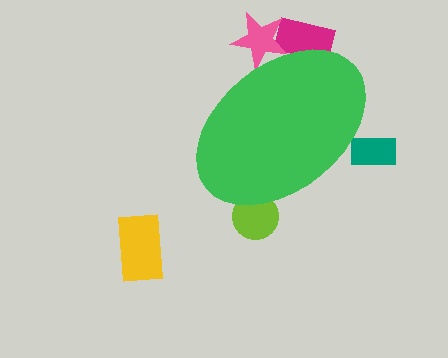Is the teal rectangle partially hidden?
Yes, the teal rectangle is partially hidden behind the green ellipse.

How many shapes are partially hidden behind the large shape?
4 shapes are partially hidden.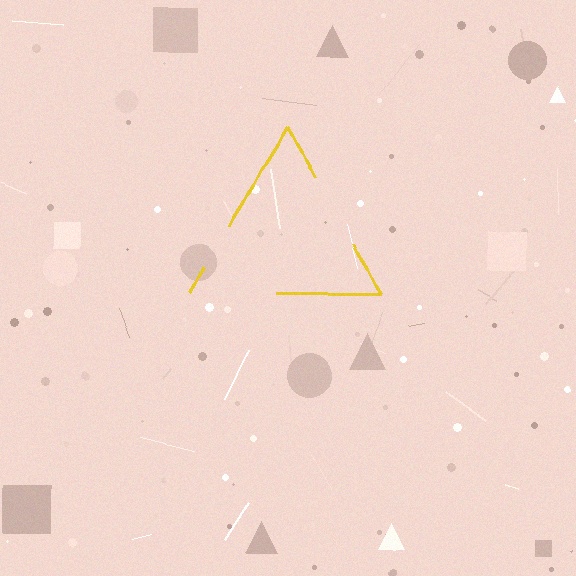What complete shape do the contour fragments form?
The contour fragments form a triangle.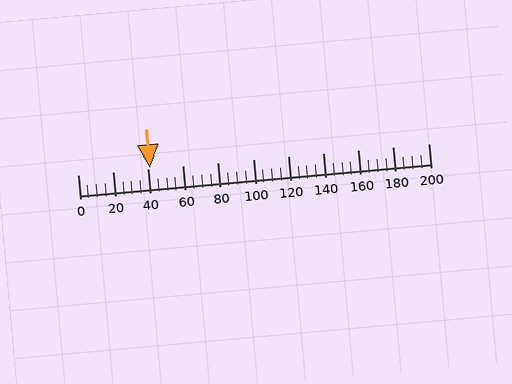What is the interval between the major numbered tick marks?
The major tick marks are spaced 20 units apart.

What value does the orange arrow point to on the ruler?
The orange arrow points to approximately 41.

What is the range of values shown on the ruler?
The ruler shows values from 0 to 200.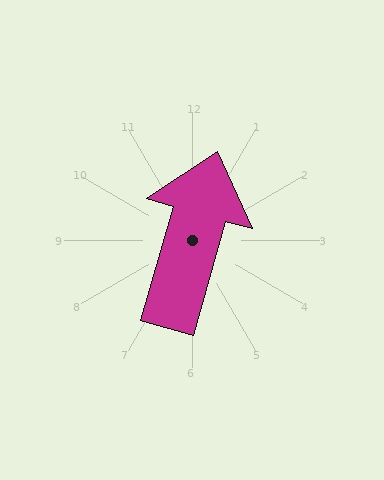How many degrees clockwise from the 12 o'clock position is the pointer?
Approximately 16 degrees.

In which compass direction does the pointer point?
North.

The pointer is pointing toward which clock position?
Roughly 1 o'clock.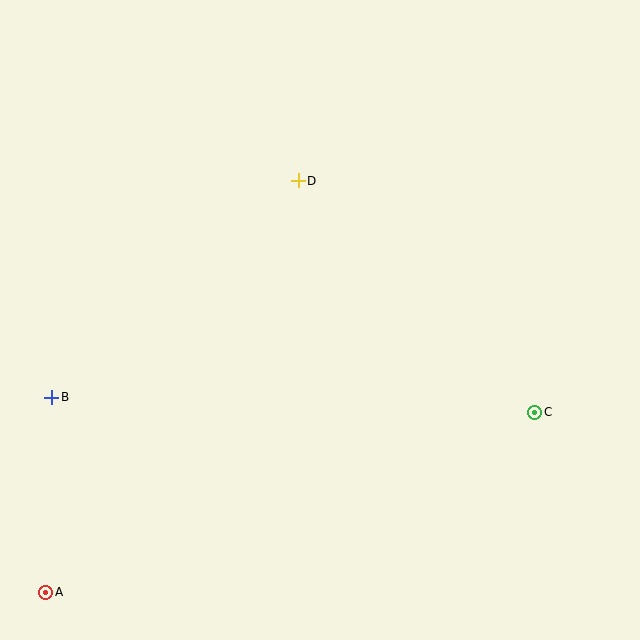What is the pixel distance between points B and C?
The distance between B and C is 483 pixels.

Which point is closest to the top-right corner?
Point D is closest to the top-right corner.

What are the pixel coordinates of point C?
Point C is at (535, 412).